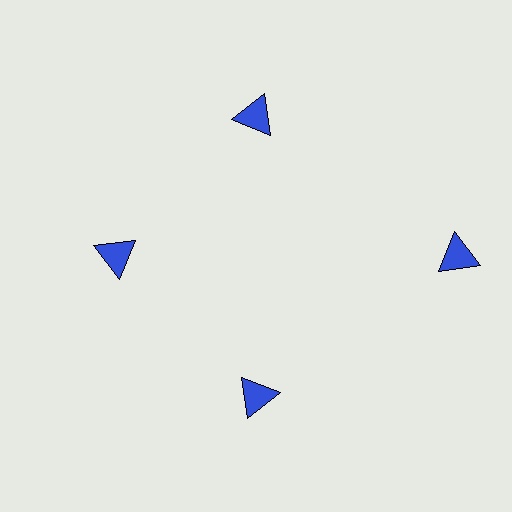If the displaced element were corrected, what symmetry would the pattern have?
It would have 4-fold rotational symmetry — the pattern would map onto itself every 90 degrees.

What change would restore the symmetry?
The symmetry would be restored by moving it inward, back onto the ring so that all 4 triangles sit at equal angles and equal distance from the center.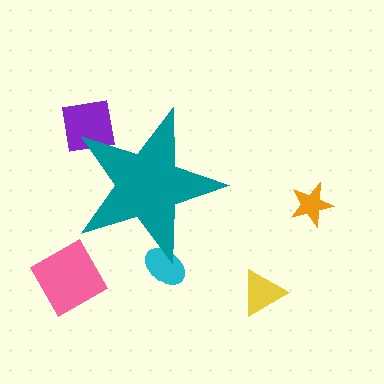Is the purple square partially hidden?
Yes, the purple square is partially hidden behind the teal star.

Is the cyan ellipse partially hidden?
Yes, the cyan ellipse is partially hidden behind the teal star.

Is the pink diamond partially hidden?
No, the pink diamond is fully visible.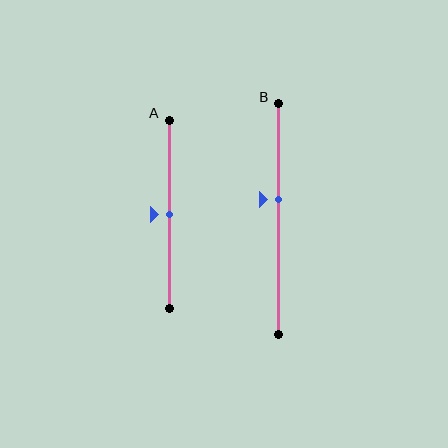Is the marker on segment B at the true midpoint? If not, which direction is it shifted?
No, the marker on segment B is shifted upward by about 9% of the segment length.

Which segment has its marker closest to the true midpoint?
Segment A has its marker closest to the true midpoint.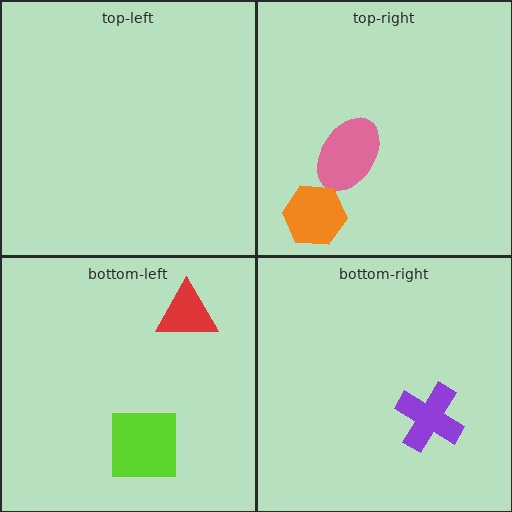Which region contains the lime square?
The bottom-left region.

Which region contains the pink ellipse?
The top-right region.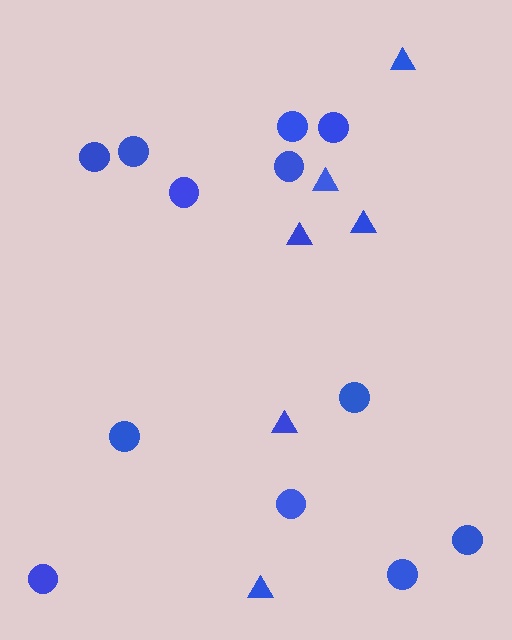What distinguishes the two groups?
There are 2 groups: one group of triangles (6) and one group of circles (12).